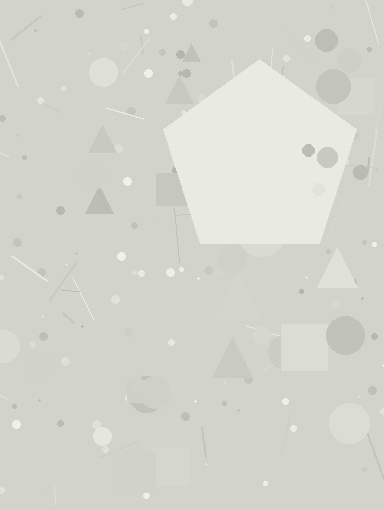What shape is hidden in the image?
A pentagon is hidden in the image.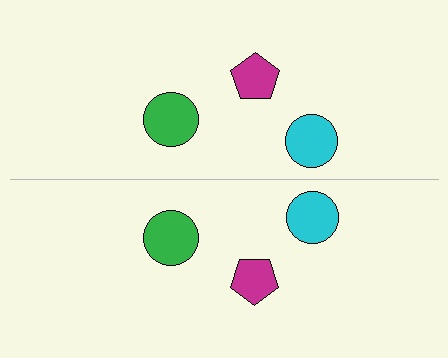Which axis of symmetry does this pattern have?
The pattern has a horizontal axis of symmetry running through the center of the image.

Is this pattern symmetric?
Yes, this pattern has bilateral (reflection) symmetry.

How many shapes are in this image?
There are 6 shapes in this image.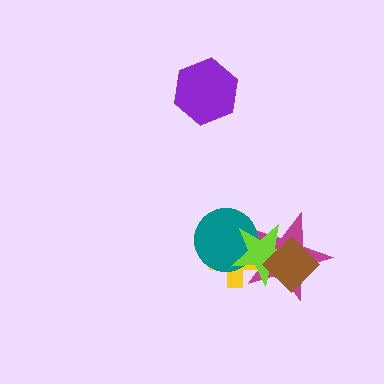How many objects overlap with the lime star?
4 objects overlap with the lime star.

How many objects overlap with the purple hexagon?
0 objects overlap with the purple hexagon.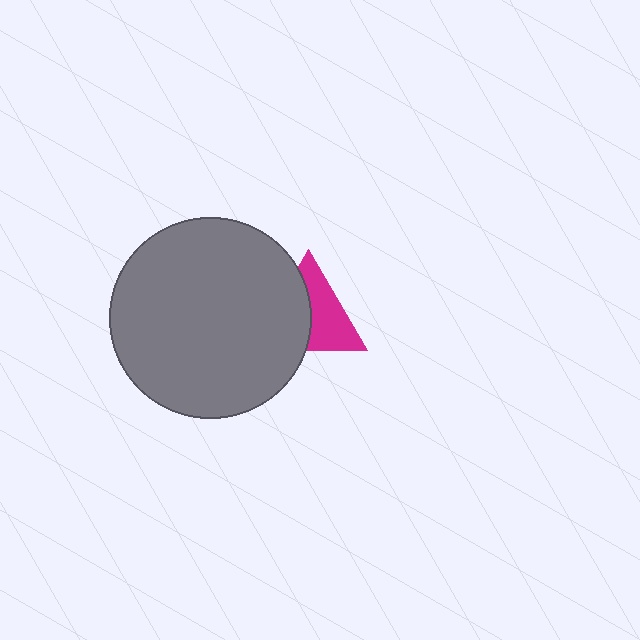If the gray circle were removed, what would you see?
You would see the complete magenta triangle.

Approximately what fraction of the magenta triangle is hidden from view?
Roughly 48% of the magenta triangle is hidden behind the gray circle.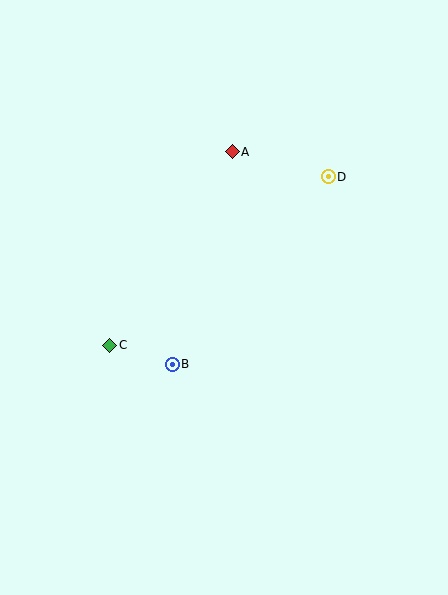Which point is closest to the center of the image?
Point B at (172, 364) is closest to the center.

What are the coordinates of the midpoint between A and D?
The midpoint between A and D is at (280, 164).